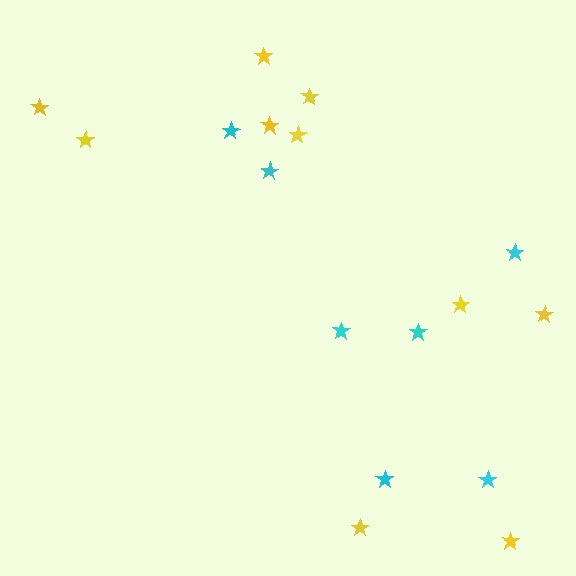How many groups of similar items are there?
There are 2 groups: one group of yellow stars (10) and one group of cyan stars (7).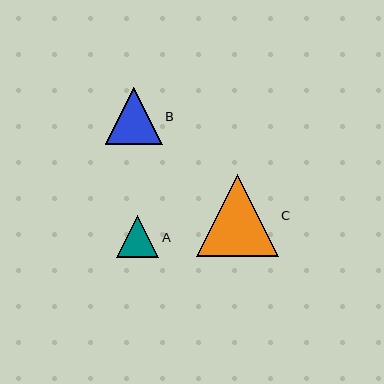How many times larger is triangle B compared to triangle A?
Triangle B is approximately 1.4 times the size of triangle A.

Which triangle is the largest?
Triangle C is the largest with a size of approximately 82 pixels.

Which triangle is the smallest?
Triangle A is the smallest with a size of approximately 42 pixels.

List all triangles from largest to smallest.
From largest to smallest: C, B, A.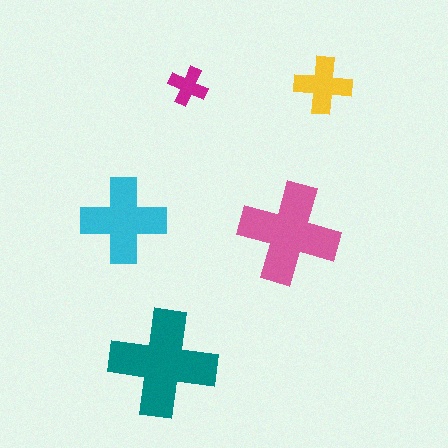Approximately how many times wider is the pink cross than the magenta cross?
About 2.5 times wider.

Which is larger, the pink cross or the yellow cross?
The pink one.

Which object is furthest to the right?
The yellow cross is rightmost.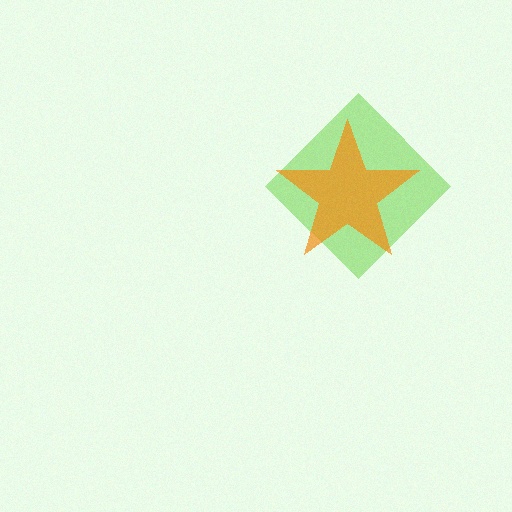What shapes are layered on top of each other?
The layered shapes are: a lime diamond, an orange star.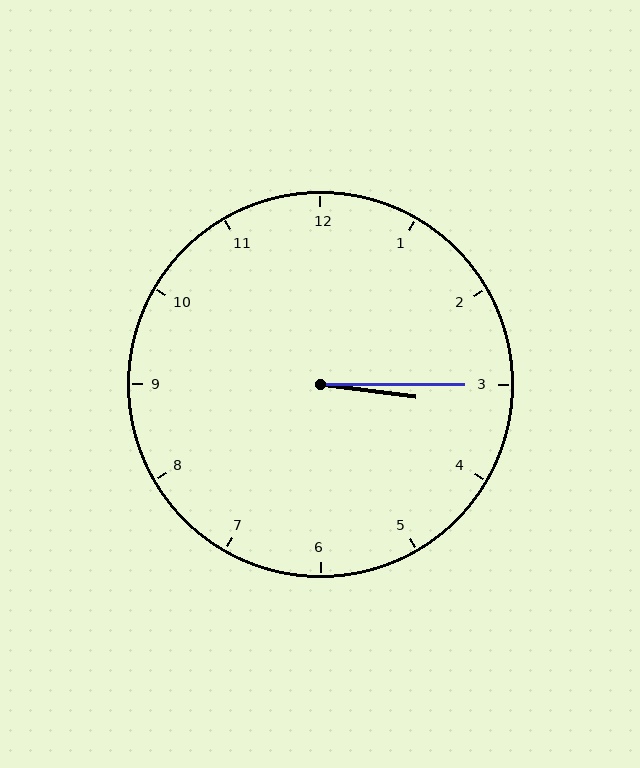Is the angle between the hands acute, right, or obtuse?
It is acute.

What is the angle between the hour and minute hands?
Approximately 8 degrees.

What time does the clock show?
3:15.